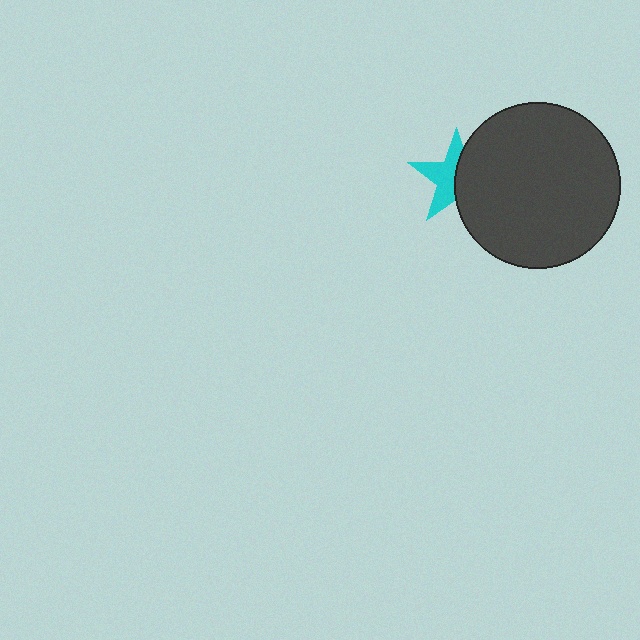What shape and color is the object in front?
The object in front is a dark gray circle.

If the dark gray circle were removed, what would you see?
You would see the complete cyan star.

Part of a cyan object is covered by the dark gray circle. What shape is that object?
It is a star.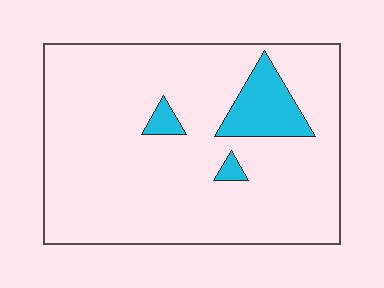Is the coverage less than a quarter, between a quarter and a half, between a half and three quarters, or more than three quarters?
Less than a quarter.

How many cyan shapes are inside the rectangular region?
3.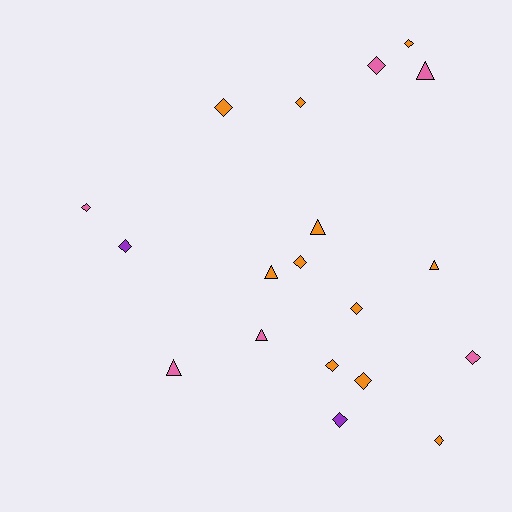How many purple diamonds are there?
There are 2 purple diamonds.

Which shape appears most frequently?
Diamond, with 13 objects.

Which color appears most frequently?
Orange, with 11 objects.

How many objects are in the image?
There are 19 objects.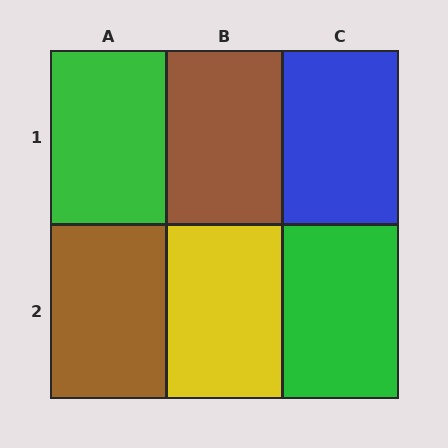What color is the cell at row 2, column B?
Yellow.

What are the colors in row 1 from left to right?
Green, brown, blue.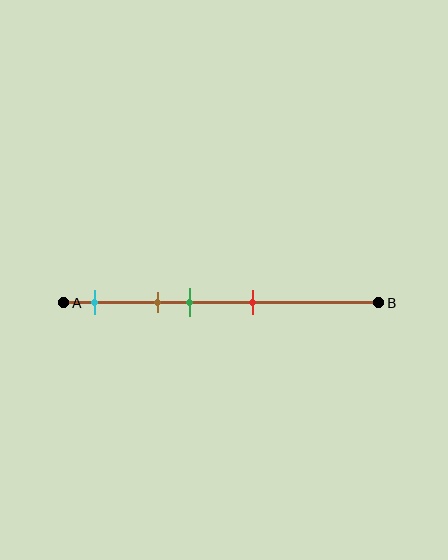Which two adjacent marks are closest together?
The brown and green marks are the closest adjacent pair.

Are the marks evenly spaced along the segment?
No, the marks are not evenly spaced.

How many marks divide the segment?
There are 4 marks dividing the segment.